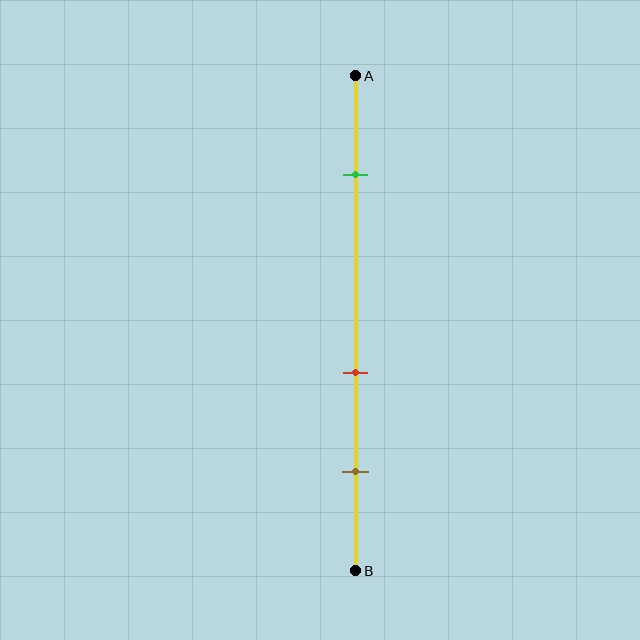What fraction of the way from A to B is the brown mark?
The brown mark is approximately 80% (0.8) of the way from A to B.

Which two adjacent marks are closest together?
The red and brown marks are the closest adjacent pair.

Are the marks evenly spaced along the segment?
No, the marks are not evenly spaced.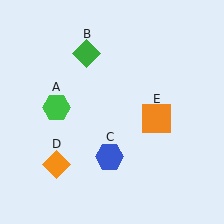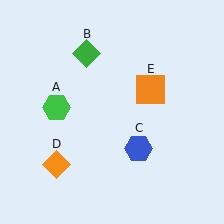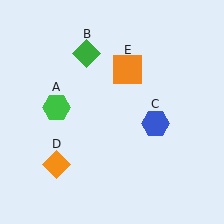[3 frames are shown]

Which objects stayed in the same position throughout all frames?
Green hexagon (object A) and green diamond (object B) and orange diamond (object D) remained stationary.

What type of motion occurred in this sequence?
The blue hexagon (object C), orange square (object E) rotated counterclockwise around the center of the scene.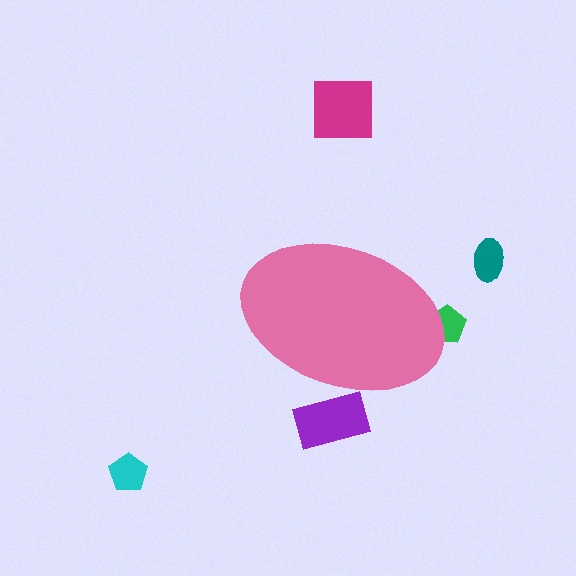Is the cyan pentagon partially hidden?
No, the cyan pentagon is fully visible.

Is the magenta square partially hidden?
No, the magenta square is fully visible.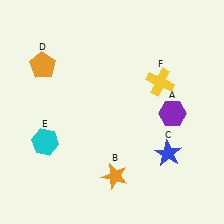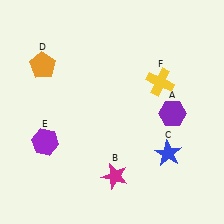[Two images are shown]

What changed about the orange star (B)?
In Image 1, B is orange. In Image 2, it changed to magenta.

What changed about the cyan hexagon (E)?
In Image 1, E is cyan. In Image 2, it changed to purple.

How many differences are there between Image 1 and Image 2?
There are 2 differences between the two images.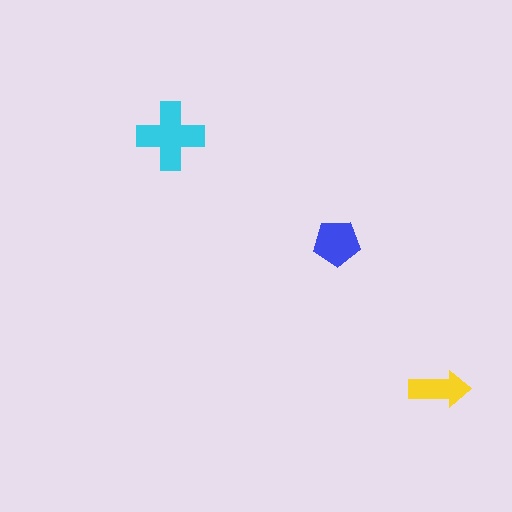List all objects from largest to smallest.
The cyan cross, the blue pentagon, the yellow arrow.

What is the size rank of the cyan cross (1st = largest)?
1st.